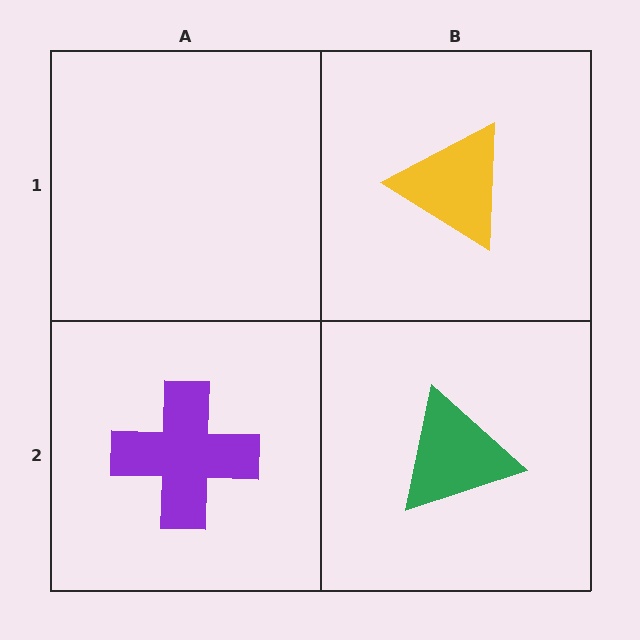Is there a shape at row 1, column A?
No, that cell is empty.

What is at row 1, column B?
A yellow triangle.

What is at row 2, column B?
A green triangle.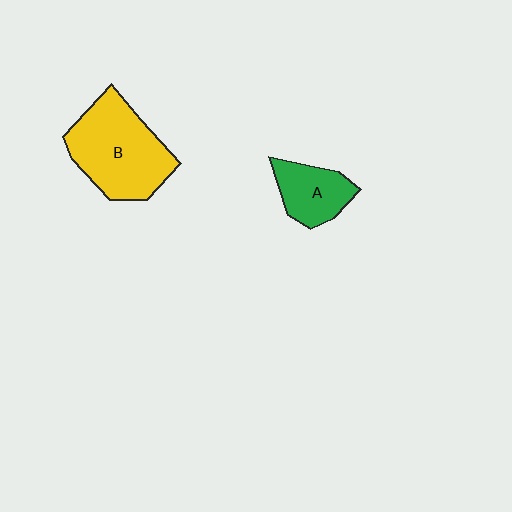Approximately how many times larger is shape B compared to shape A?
Approximately 2.0 times.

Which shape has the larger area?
Shape B (yellow).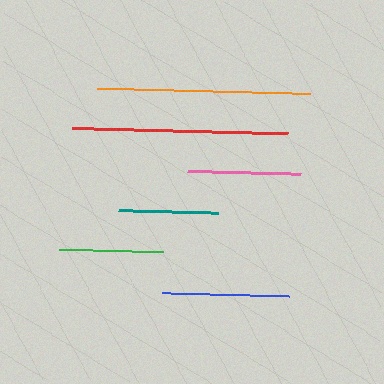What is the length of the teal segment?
The teal segment is approximately 100 pixels long.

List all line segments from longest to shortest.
From longest to shortest: red, orange, blue, pink, green, teal.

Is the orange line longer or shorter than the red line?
The red line is longer than the orange line.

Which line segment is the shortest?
The teal line is the shortest at approximately 100 pixels.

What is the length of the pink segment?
The pink segment is approximately 113 pixels long.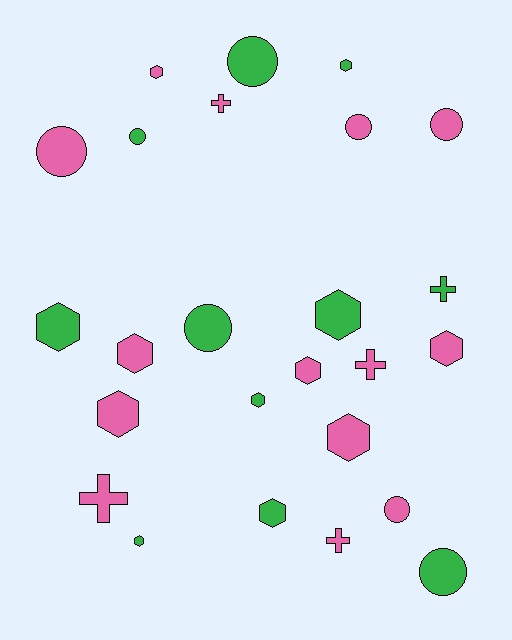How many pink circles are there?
There are 4 pink circles.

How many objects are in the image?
There are 25 objects.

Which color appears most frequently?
Pink, with 14 objects.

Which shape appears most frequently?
Hexagon, with 12 objects.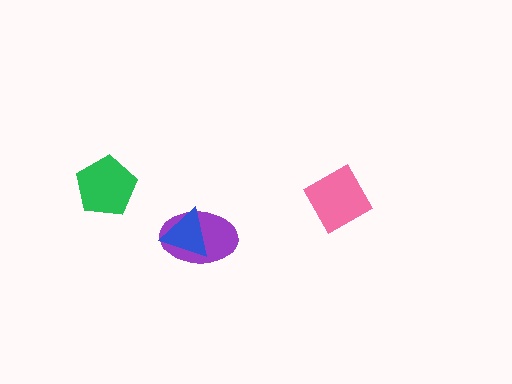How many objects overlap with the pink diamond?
0 objects overlap with the pink diamond.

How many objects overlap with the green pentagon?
0 objects overlap with the green pentagon.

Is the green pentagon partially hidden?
No, no other shape covers it.